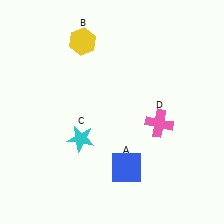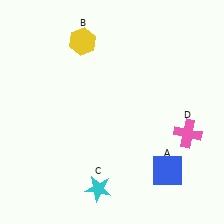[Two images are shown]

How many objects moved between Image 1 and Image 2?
3 objects moved between the two images.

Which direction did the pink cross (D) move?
The pink cross (D) moved right.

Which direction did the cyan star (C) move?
The cyan star (C) moved down.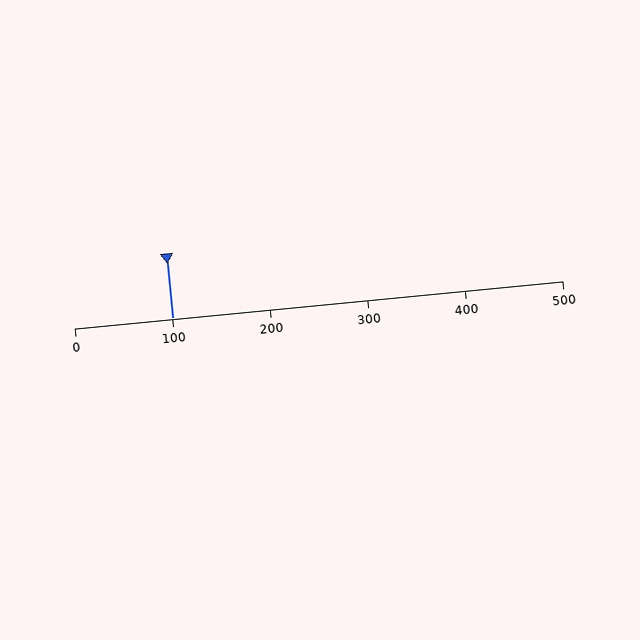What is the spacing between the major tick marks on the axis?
The major ticks are spaced 100 apart.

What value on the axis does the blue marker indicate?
The marker indicates approximately 100.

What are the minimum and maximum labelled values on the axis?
The axis runs from 0 to 500.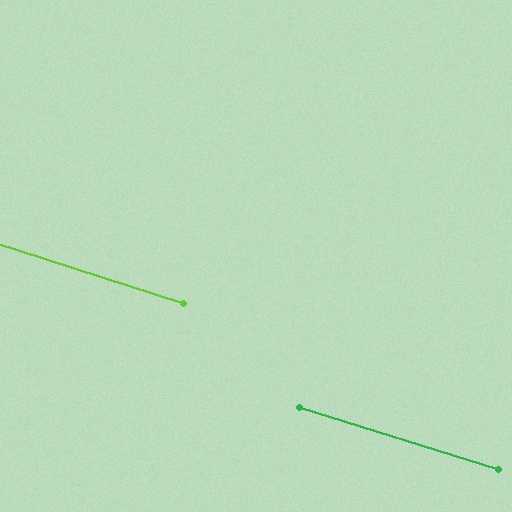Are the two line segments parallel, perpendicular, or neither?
Parallel — their directions differ by only 0.2°.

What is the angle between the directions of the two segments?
Approximately 0 degrees.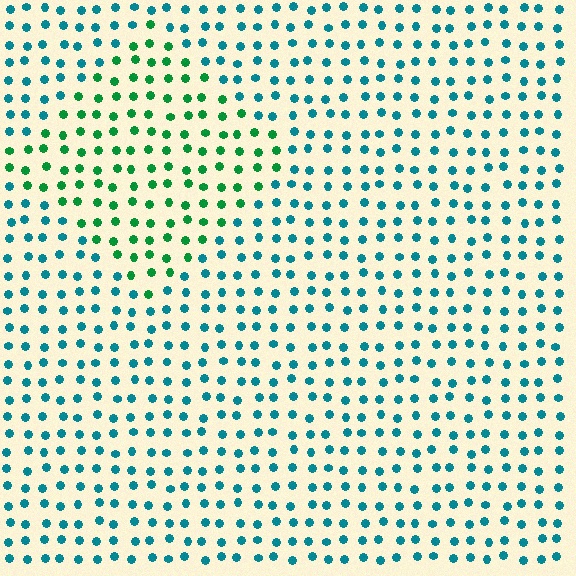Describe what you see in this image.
The image is filled with small teal elements in a uniform arrangement. A diamond-shaped region is visible where the elements are tinted to a slightly different hue, forming a subtle color boundary.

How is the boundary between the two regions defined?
The boundary is defined purely by a slight shift in hue (about 45 degrees). Spacing, size, and orientation are identical on both sides.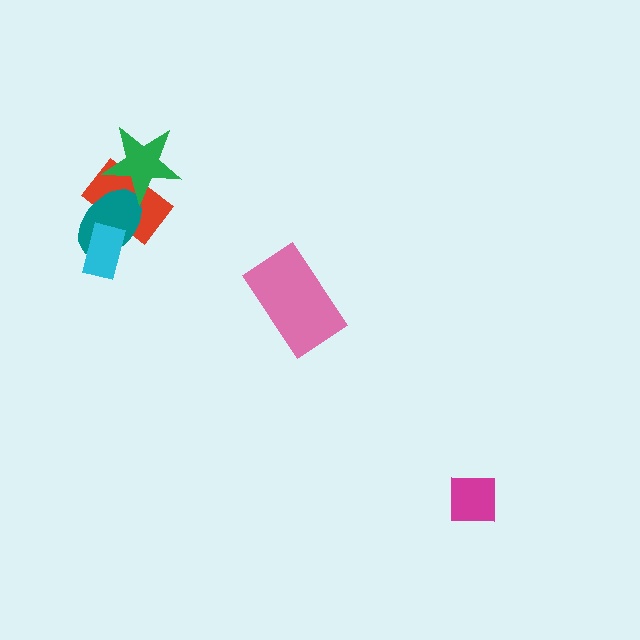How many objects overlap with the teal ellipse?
3 objects overlap with the teal ellipse.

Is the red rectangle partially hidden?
Yes, it is partially covered by another shape.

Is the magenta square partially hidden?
No, no other shape covers it.